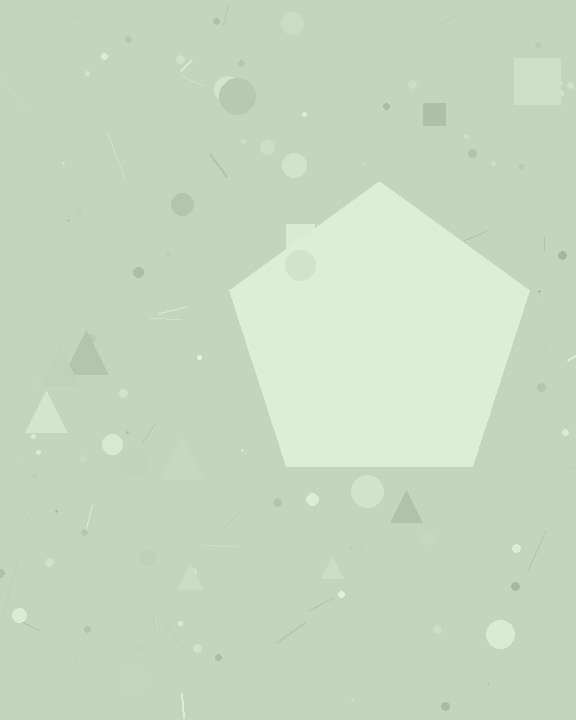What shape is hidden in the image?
A pentagon is hidden in the image.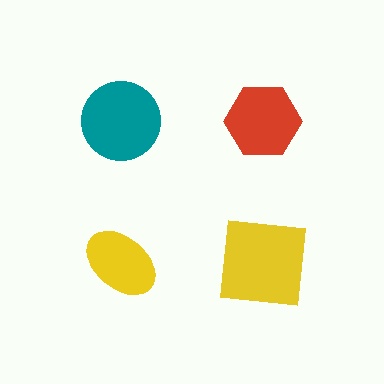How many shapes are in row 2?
2 shapes.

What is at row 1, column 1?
A teal circle.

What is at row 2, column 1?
A yellow ellipse.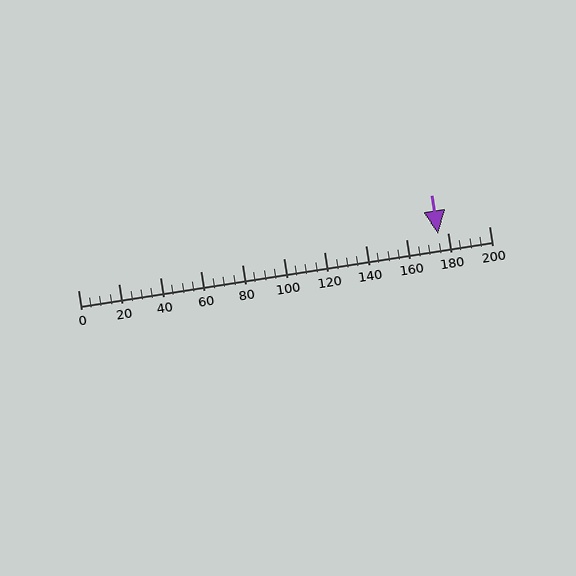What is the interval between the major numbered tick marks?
The major tick marks are spaced 20 units apart.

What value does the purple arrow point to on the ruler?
The purple arrow points to approximately 175.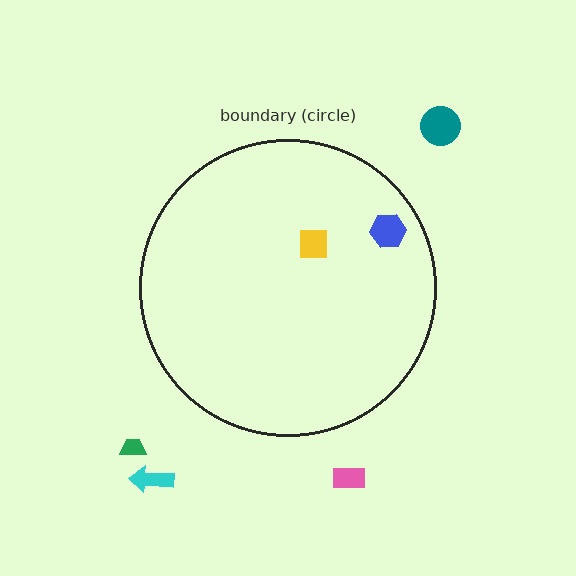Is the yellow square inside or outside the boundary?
Inside.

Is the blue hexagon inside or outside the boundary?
Inside.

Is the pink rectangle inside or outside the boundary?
Outside.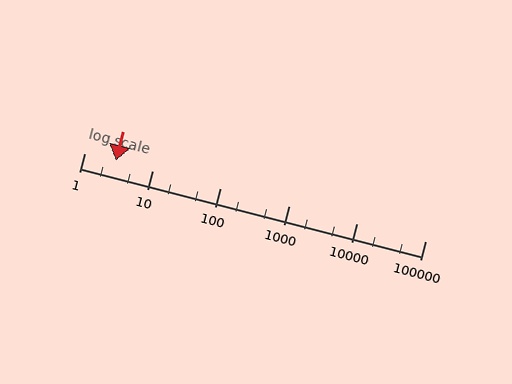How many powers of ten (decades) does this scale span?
The scale spans 5 decades, from 1 to 100000.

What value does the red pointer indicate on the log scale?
The pointer indicates approximately 2.9.